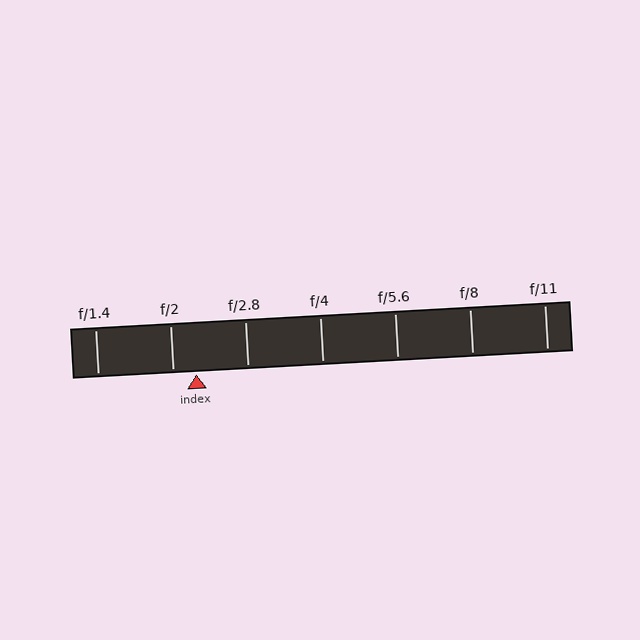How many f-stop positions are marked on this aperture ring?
There are 7 f-stop positions marked.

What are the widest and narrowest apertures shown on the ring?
The widest aperture shown is f/1.4 and the narrowest is f/11.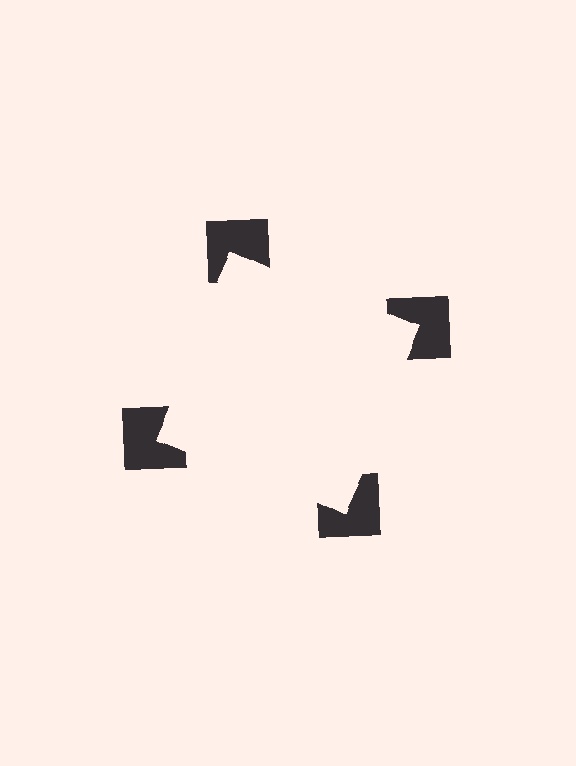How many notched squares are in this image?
There are 4 — one at each vertex of the illusory square.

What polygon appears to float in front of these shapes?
An illusory square — its edges are inferred from the aligned wedge cuts in the notched squares, not physically drawn.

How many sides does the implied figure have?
4 sides.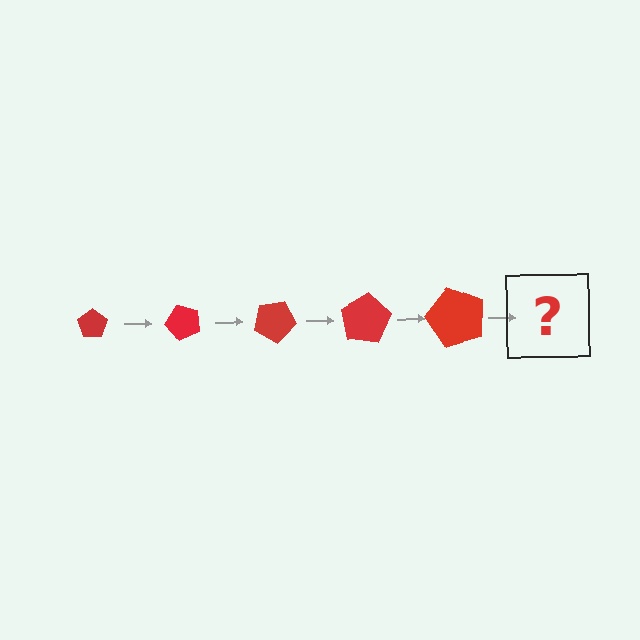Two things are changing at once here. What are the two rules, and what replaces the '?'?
The two rules are that the pentagon grows larger each step and it rotates 50 degrees each step. The '?' should be a pentagon, larger than the previous one and rotated 250 degrees from the start.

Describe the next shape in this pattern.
It should be a pentagon, larger than the previous one and rotated 250 degrees from the start.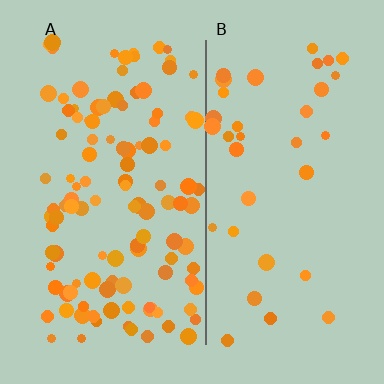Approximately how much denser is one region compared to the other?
Approximately 3.2× — region A over region B.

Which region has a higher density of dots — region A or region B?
A (the left).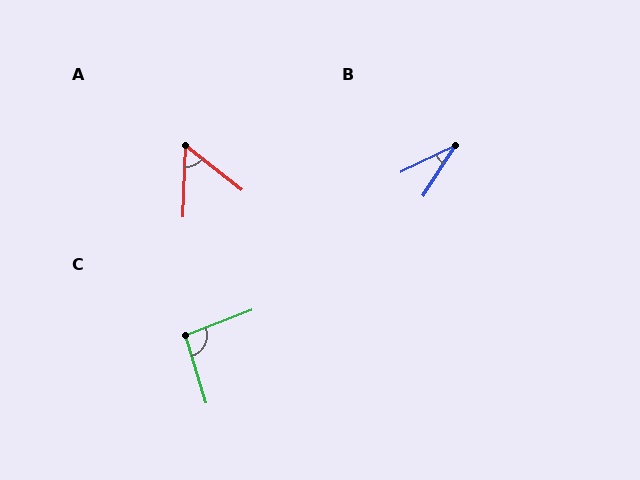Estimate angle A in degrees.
Approximately 54 degrees.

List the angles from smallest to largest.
B (31°), A (54°), C (94°).